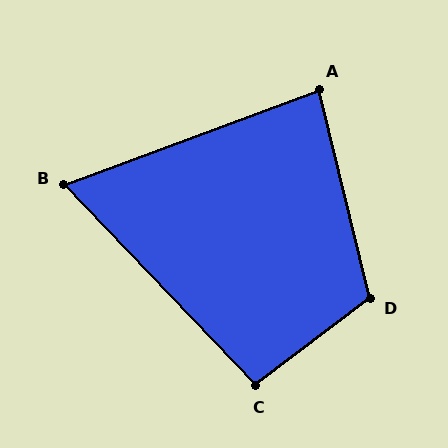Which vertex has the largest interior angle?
D, at approximately 113 degrees.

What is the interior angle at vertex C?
Approximately 97 degrees (obtuse).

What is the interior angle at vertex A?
Approximately 83 degrees (acute).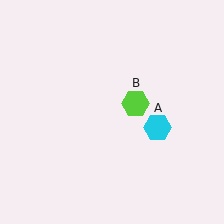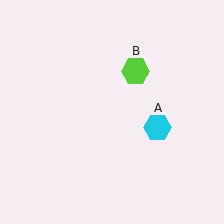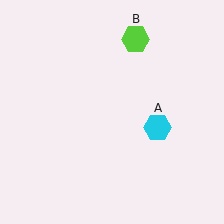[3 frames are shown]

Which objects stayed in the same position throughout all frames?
Cyan hexagon (object A) remained stationary.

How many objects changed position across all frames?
1 object changed position: lime hexagon (object B).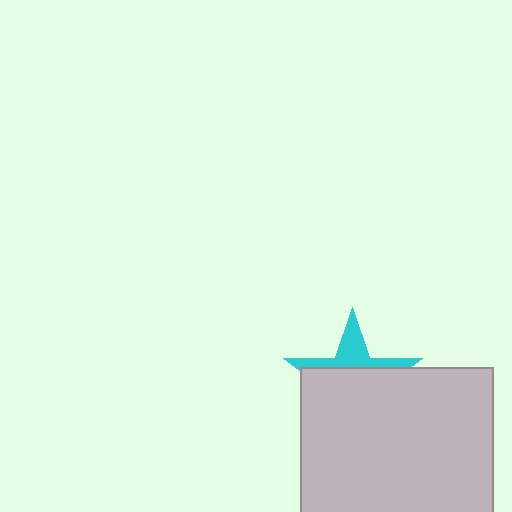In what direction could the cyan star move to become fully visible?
The cyan star could move up. That would shift it out from behind the light gray square entirely.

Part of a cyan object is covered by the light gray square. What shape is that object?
It is a star.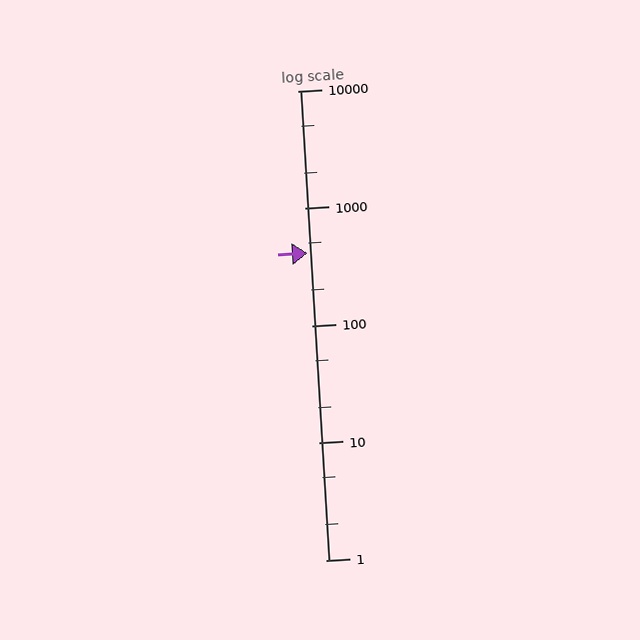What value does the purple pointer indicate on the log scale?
The pointer indicates approximately 410.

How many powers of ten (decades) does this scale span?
The scale spans 4 decades, from 1 to 10000.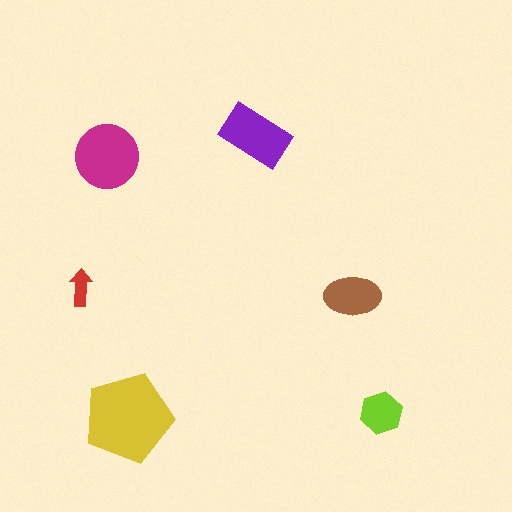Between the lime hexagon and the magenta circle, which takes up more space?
The magenta circle.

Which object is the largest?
The yellow pentagon.